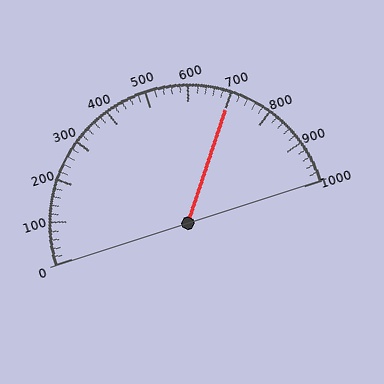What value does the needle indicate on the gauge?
The needle indicates approximately 700.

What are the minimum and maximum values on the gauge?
The gauge ranges from 0 to 1000.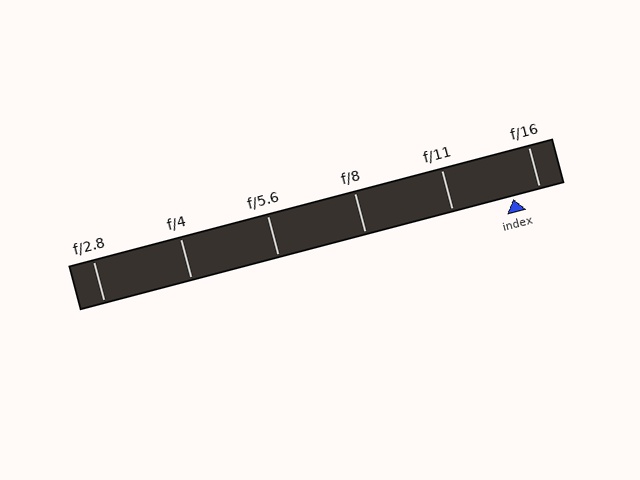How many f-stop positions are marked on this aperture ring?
There are 6 f-stop positions marked.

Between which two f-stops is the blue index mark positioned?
The index mark is between f/11 and f/16.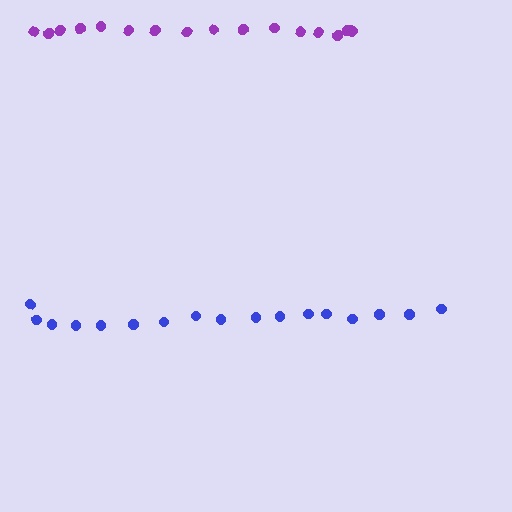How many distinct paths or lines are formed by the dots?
There are 2 distinct paths.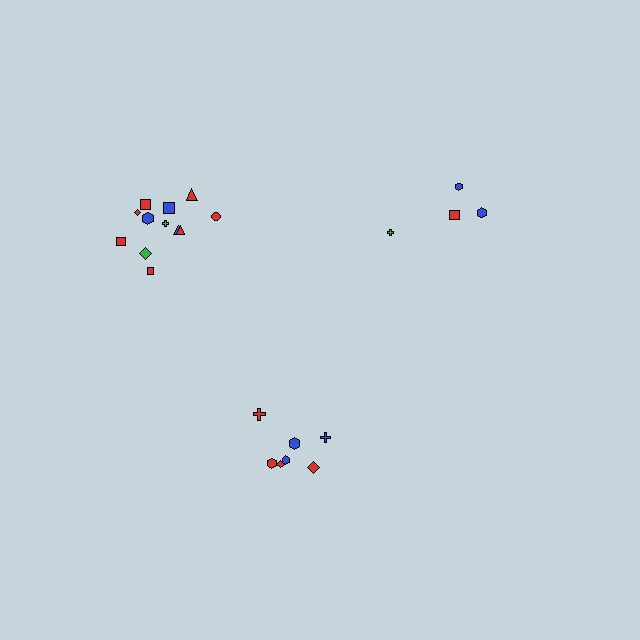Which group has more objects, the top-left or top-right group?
The top-left group.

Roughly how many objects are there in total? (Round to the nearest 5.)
Roughly 25 objects in total.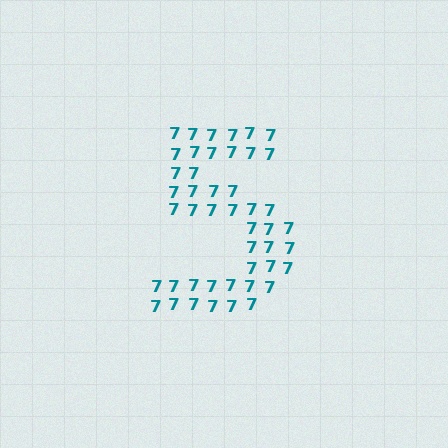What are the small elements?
The small elements are digit 7's.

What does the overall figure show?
The overall figure shows the digit 5.